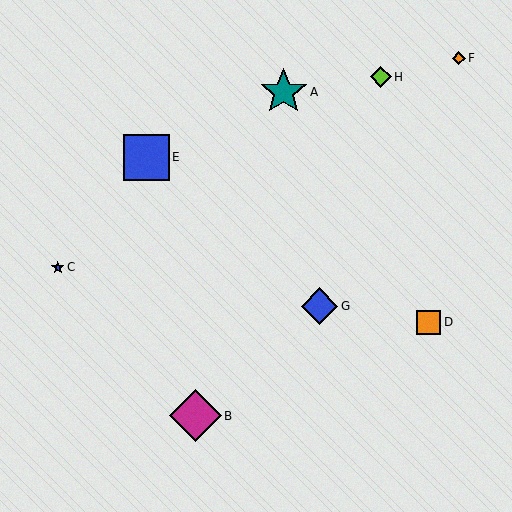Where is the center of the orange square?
The center of the orange square is at (429, 322).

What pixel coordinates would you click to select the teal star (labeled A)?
Click at (284, 92) to select the teal star A.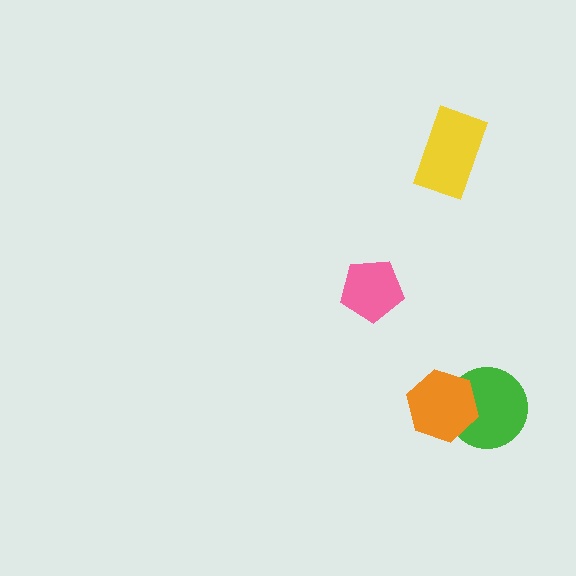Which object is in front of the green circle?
The orange hexagon is in front of the green circle.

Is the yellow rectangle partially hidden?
No, no other shape covers it.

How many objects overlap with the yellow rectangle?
0 objects overlap with the yellow rectangle.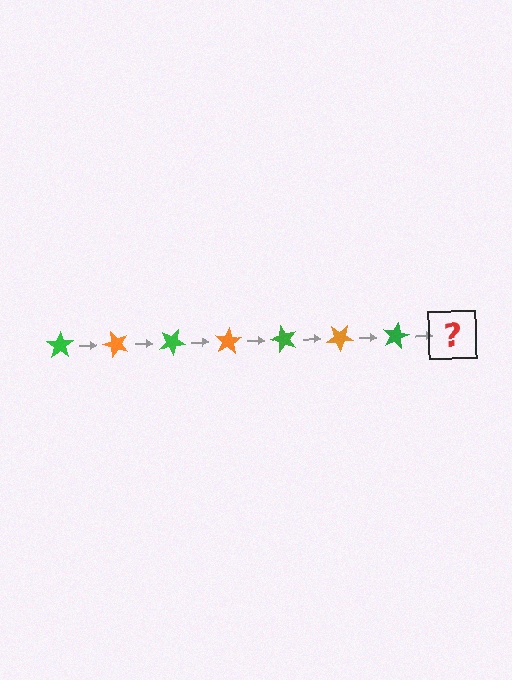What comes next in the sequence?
The next element should be an orange star, rotated 350 degrees from the start.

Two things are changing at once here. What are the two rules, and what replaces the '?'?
The two rules are that it rotates 50 degrees each step and the color cycles through green and orange. The '?' should be an orange star, rotated 350 degrees from the start.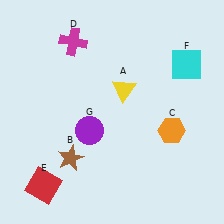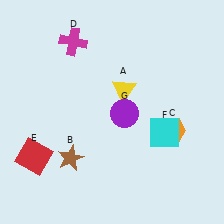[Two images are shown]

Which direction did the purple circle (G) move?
The purple circle (G) moved right.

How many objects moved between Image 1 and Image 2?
3 objects moved between the two images.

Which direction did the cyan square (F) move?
The cyan square (F) moved down.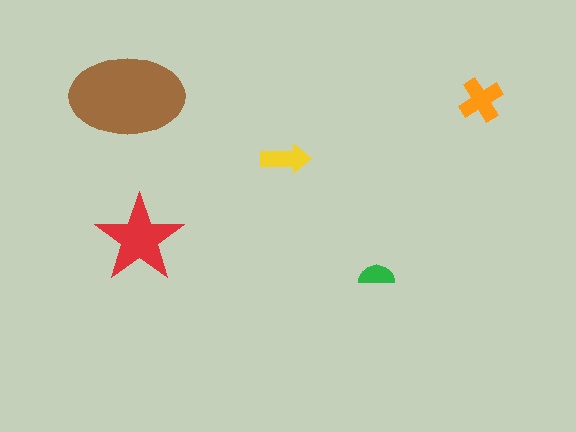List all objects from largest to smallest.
The brown ellipse, the red star, the orange cross, the yellow arrow, the green semicircle.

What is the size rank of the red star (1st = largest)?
2nd.